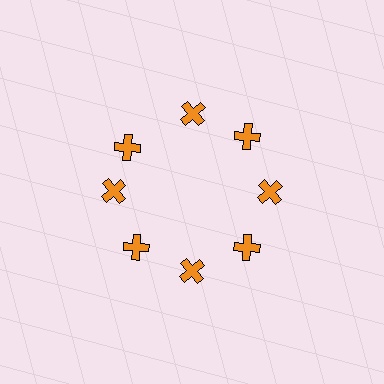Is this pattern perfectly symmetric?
No. The 8 orange crosses are arranged in a ring, but one element near the 10 o'clock position is rotated out of alignment along the ring, breaking the 8-fold rotational symmetry.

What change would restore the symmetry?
The symmetry would be restored by rotating it back into even spacing with its neighbors so that all 8 crosses sit at equal angles and equal distance from the center.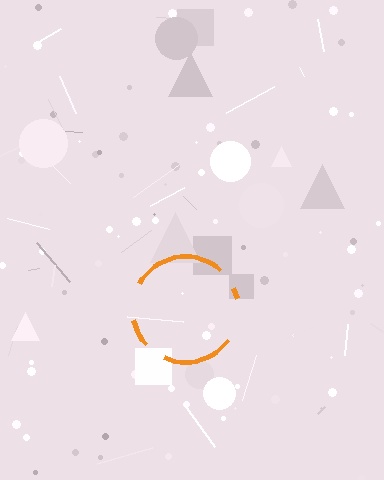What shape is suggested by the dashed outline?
The dashed outline suggests a circle.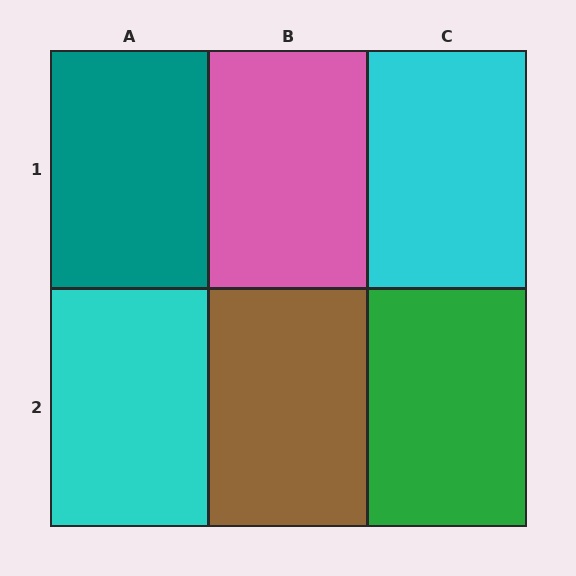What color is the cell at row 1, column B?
Pink.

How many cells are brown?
1 cell is brown.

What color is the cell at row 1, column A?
Teal.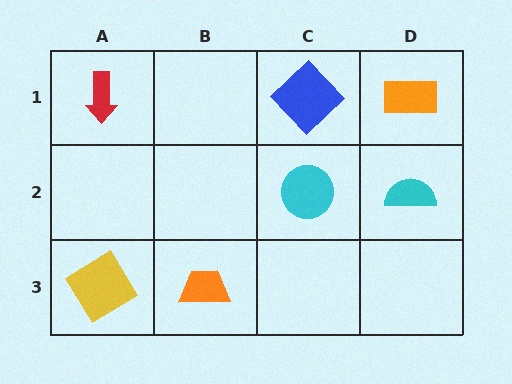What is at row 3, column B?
An orange trapezoid.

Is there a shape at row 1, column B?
No, that cell is empty.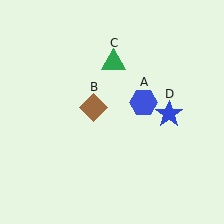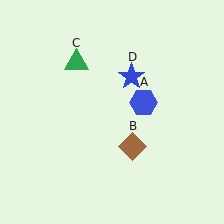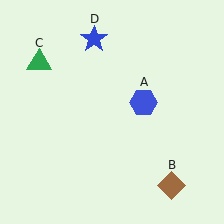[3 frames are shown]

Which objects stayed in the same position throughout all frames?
Blue hexagon (object A) remained stationary.